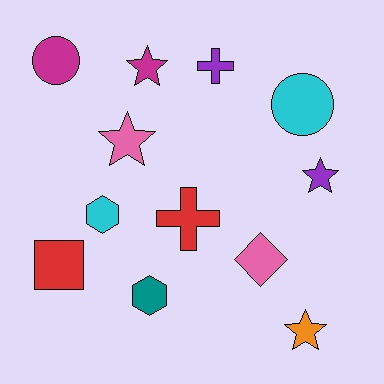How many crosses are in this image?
There are 2 crosses.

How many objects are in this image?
There are 12 objects.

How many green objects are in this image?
There are no green objects.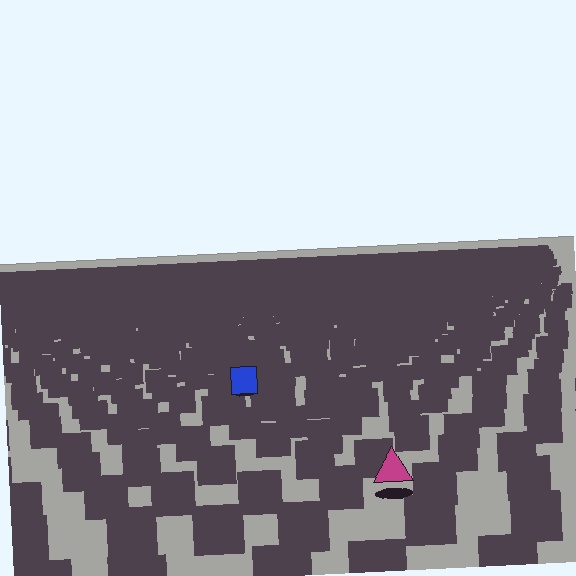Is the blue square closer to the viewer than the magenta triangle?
No. The magenta triangle is closer — you can tell from the texture gradient: the ground texture is coarser near it.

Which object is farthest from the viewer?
The blue square is farthest from the viewer. It appears smaller and the ground texture around it is denser.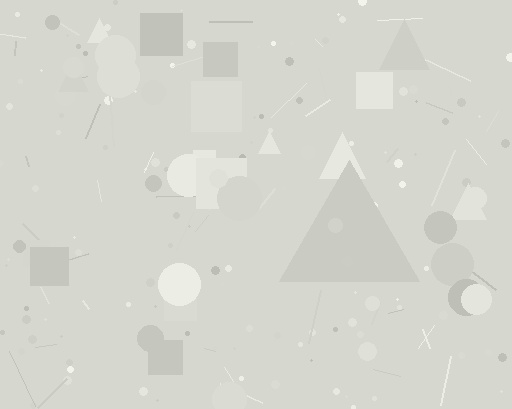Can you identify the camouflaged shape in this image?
The camouflaged shape is a triangle.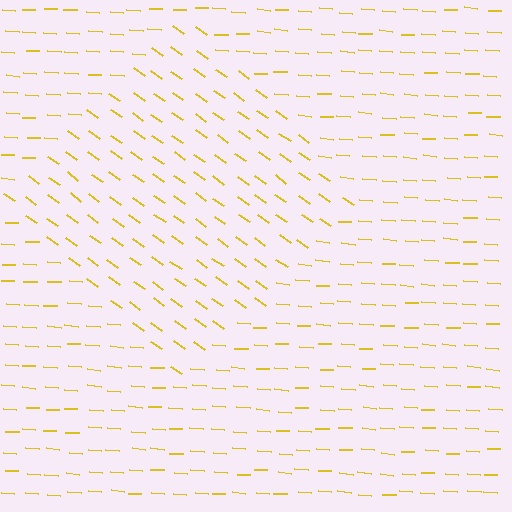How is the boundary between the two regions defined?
The boundary is defined purely by a change in line orientation (approximately 31 degrees difference). All lines are the same color and thickness.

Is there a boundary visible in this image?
Yes, there is a texture boundary formed by a change in line orientation.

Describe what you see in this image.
The image is filled with small yellow line segments. A diamond region in the image has lines oriented differently from the surrounding lines, creating a visible texture boundary.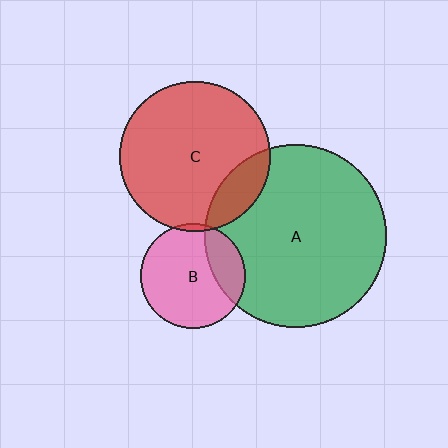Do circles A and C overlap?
Yes.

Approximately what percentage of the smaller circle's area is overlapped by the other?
Approximately 15%.